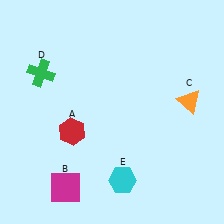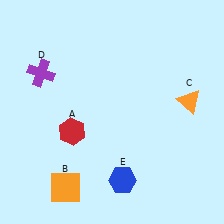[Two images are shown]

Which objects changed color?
B changed from magenta to orange. D changed from green to purple. E changed from cyan to blue.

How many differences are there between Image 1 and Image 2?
There are 3 differences between the two images.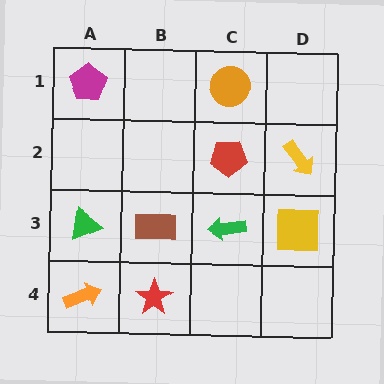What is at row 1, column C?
An orange circle.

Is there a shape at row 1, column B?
No, that cell is empty.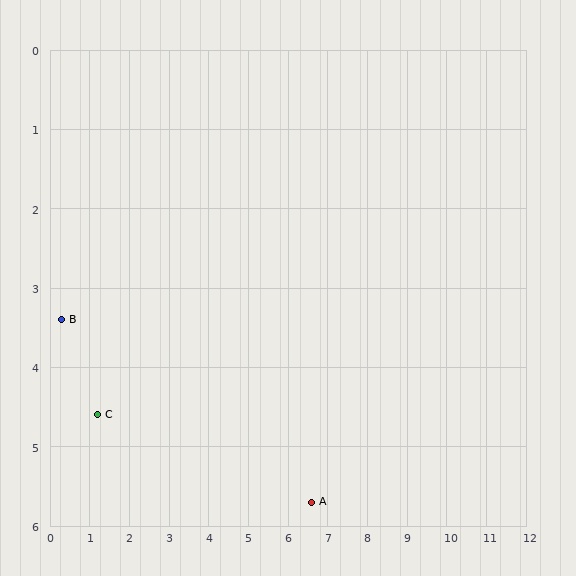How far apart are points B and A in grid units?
Points B and A are about 6.7 grid units apart.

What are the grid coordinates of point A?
Point A is at approximately (6.6, 5.7).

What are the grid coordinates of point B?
Point B is at approximately (0.3, 3.4).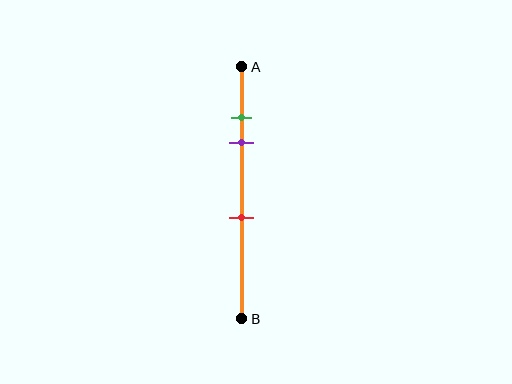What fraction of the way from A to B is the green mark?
The green mark is approximately 20% (0.2) of the way from A to B.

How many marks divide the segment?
There are 3 marks dividing the segment.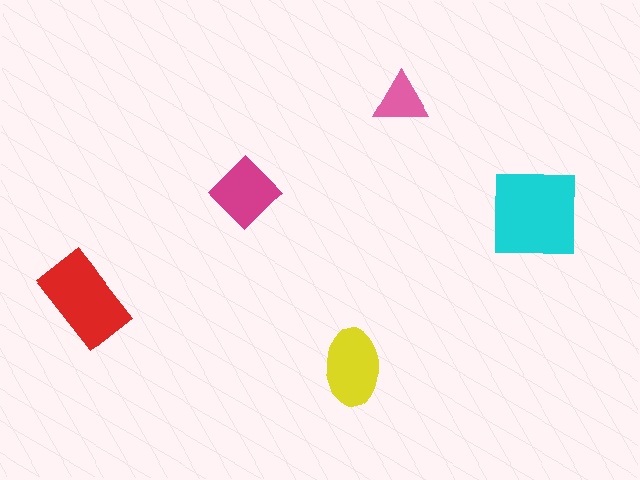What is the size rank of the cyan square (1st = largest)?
1st.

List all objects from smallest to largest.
The pink triangle, the magenta diamond, the yellow ellipse, the red rectangle, the cyan square.